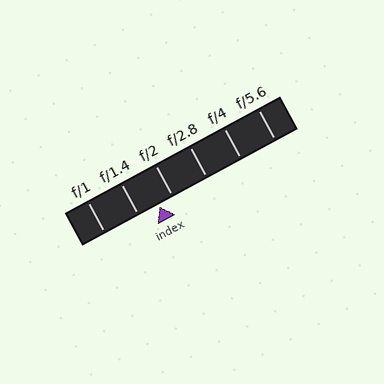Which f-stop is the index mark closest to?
The index mark is closest to f/2.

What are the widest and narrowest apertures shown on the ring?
The widest aperture shown is f/1 and the narrowest is f/5.6.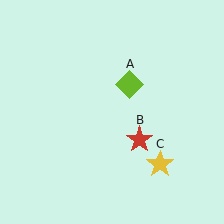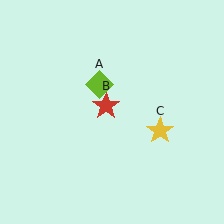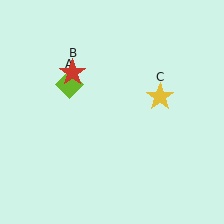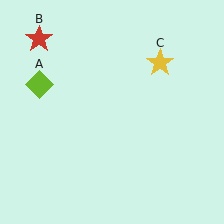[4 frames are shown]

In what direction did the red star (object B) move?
The red star (object B) moved up and to the left.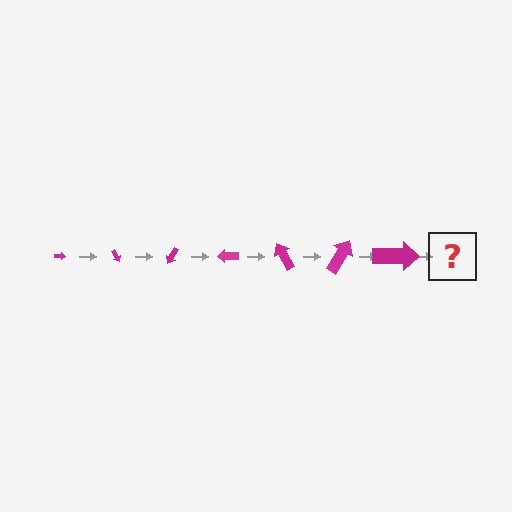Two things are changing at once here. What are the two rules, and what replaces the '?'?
The two rules are that the arrow grows larger each step and it rotates 60 degrees each step. The '?' should be an arrow, larger than the previous one and rotated 420 degrees from the start.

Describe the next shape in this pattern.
It should be an arrow, larger than the previous one and rotated 420 degrees from the start.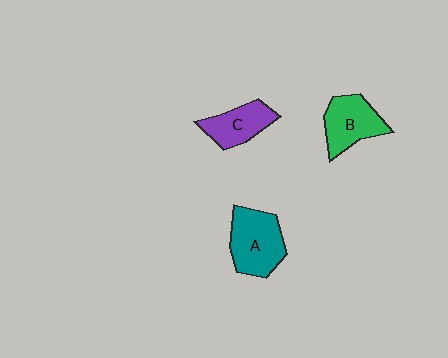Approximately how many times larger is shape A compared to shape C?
Approximately 1.4 times.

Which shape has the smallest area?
Shape C (purple).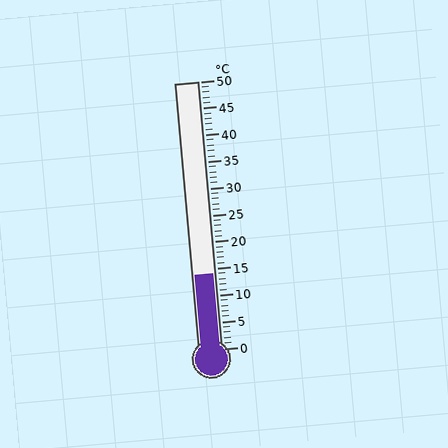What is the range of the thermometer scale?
The thermometer scale ranges from 0°C to 50°C.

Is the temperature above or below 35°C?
The temperature is below 35°C.